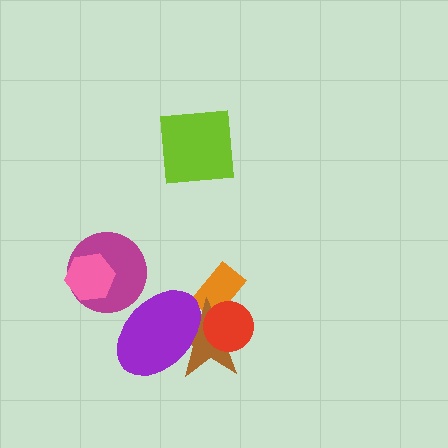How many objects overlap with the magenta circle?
2 objects overlap with the magenta circle.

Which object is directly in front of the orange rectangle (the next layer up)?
The brown star is directly in front of the orange rectangle.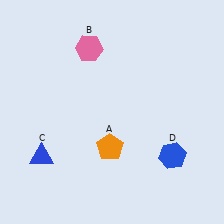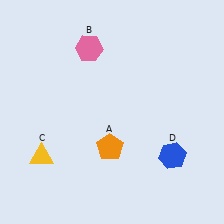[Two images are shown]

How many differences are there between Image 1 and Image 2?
There is 1 difference between the two images.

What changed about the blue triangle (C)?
In Image 1, C is blue. In Image 2, it changed to yellow.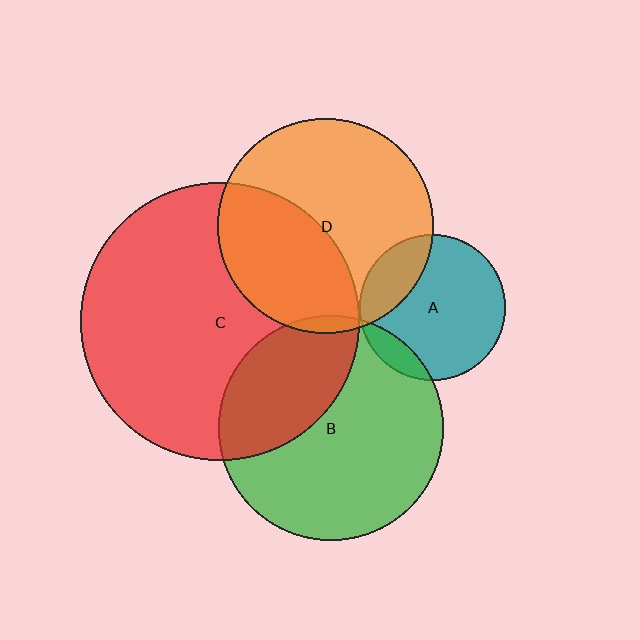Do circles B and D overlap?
Yes.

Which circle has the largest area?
Circle C (red).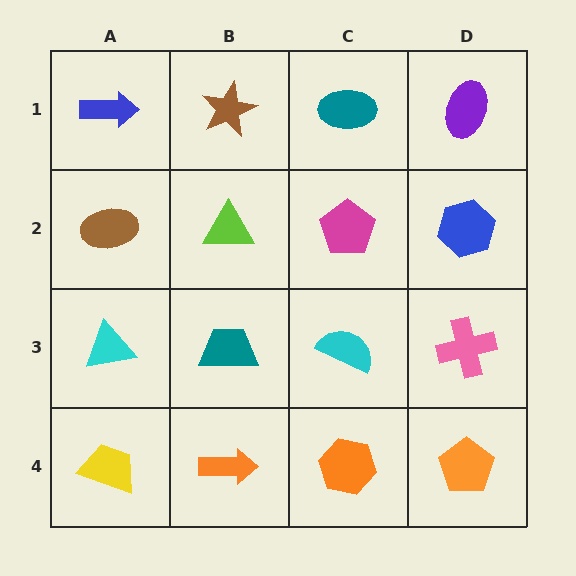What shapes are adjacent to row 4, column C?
A cyan semicircle (row 3, column C), an orange arrow (row 4, column B), an orange pentagon (row 4, column D).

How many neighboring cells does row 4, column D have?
2.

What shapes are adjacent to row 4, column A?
A cyan triangle (row 3, column A), an orange arrow (row 4, column B).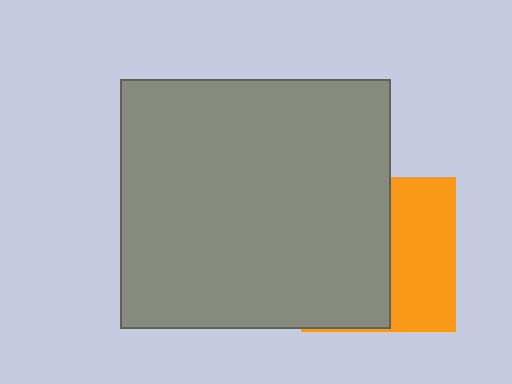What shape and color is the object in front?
The object in front is a gray rectangle.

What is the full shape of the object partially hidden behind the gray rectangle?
The partially hidden object is an orange square.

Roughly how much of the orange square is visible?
A small part of it is visible (roughly 42%).